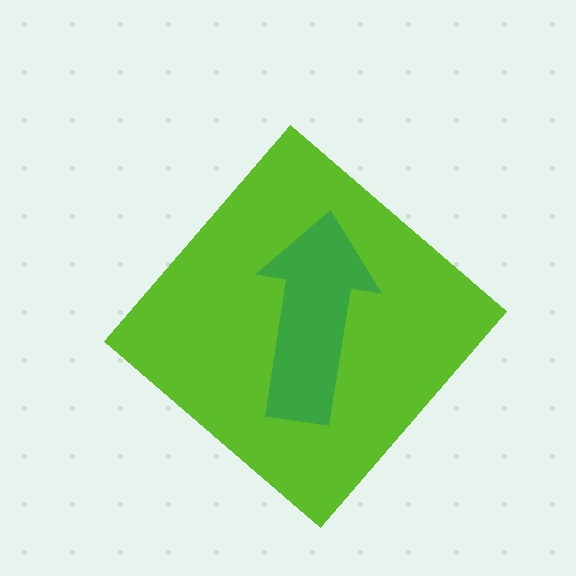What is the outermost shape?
The lime diamond.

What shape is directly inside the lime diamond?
The green arrow.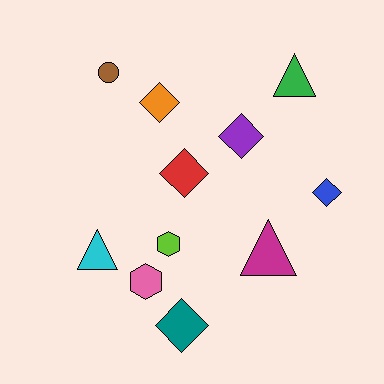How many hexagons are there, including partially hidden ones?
There are 2 hexagons.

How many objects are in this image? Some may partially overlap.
There are 11 objects.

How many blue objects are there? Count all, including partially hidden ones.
There is 1 blue object.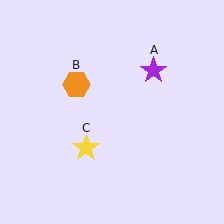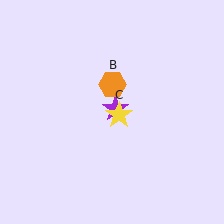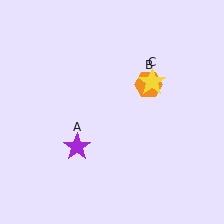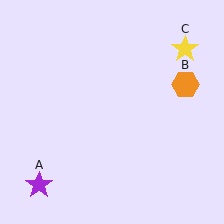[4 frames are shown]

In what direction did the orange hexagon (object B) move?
The orange hexagon (object B) moved right.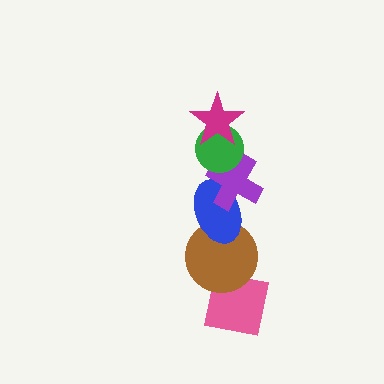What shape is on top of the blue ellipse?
The purple cross is on top of the blue ellipse.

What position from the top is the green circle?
The green circle is 2nd from the top.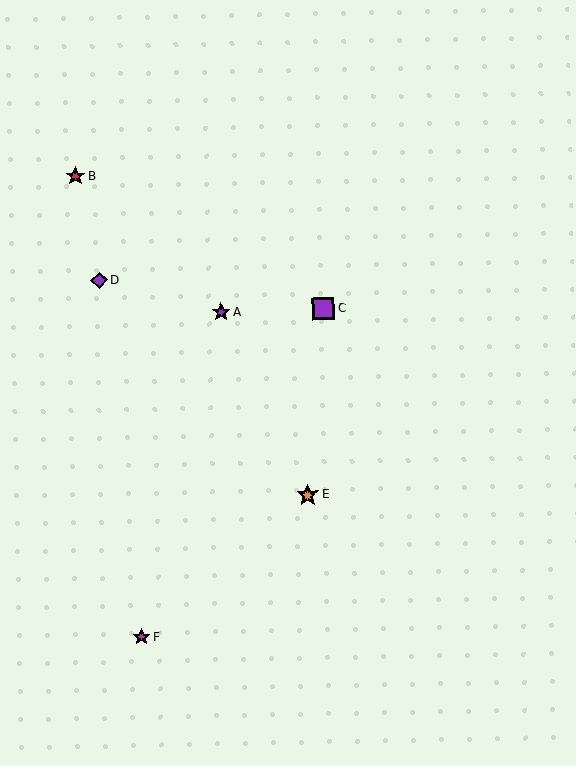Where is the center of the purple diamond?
The center of the purple diamond is at (99, 280).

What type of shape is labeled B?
Shape B is a red star.